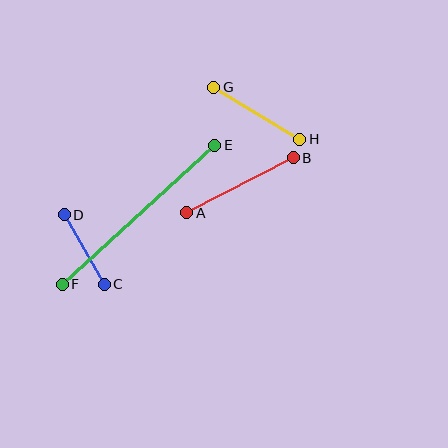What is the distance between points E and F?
The distance is approximately 206 pixels.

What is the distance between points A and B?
The distance is approximately 120 pixels.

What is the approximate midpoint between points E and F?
The midpoint is at approximately (138, 215) pixels.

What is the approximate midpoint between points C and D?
The midpoint is at approximately (84, 250) pixels.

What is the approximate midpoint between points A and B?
The midpoint is at approximately (240, 185) pixels.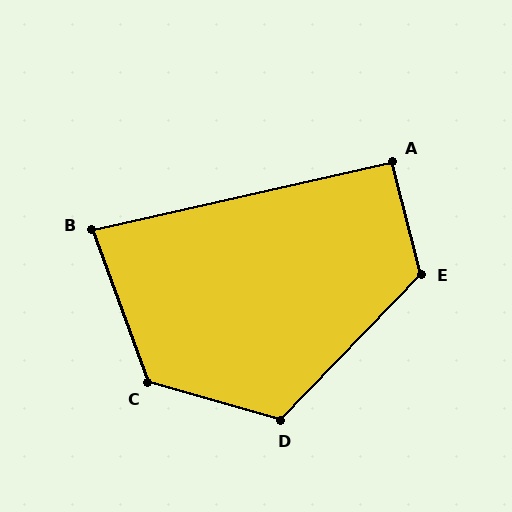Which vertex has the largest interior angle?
C, at approximately 126 degrees.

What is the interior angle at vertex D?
Approximately 118 degrees (obtuse).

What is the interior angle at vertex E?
Approximately 122 degrees (obtuse).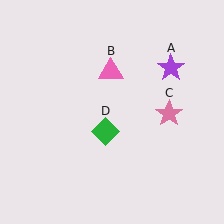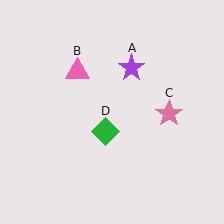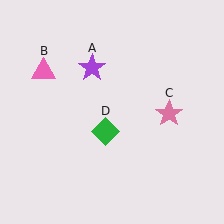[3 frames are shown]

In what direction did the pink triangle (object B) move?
The pink triangle (object B) moved left.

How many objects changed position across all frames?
2 objects changed position: purple star (object A), pink triangle (object B).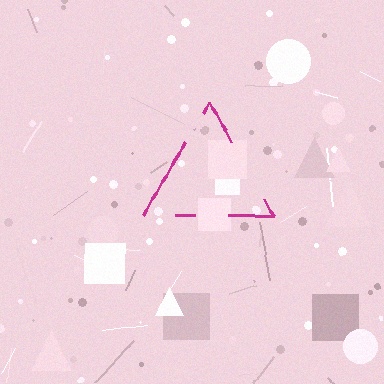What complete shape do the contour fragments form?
The contour fragments form a triangle.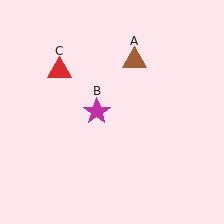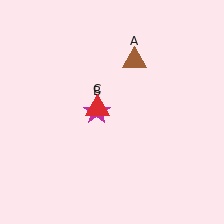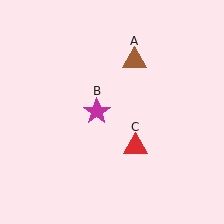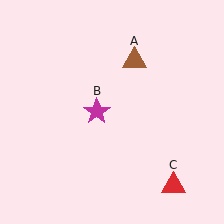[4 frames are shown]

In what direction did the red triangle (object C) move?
The red triangle (object C) moved down and to the right.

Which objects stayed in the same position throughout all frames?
Brown triangle (object A) and magenta star (object B) remained stationary.